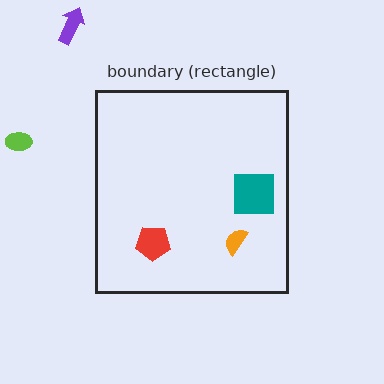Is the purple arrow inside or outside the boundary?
Outside.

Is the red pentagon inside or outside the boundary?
Inside.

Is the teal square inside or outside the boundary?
Inside.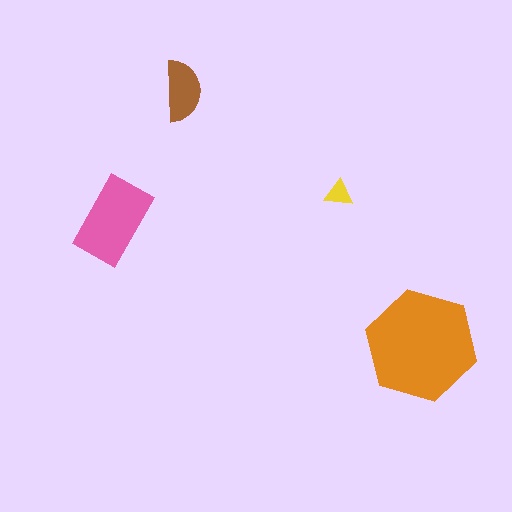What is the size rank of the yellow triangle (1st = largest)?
4th.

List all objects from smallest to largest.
The yellow triangle, the brown semicircle, the pink rectangle, the orange hexagon.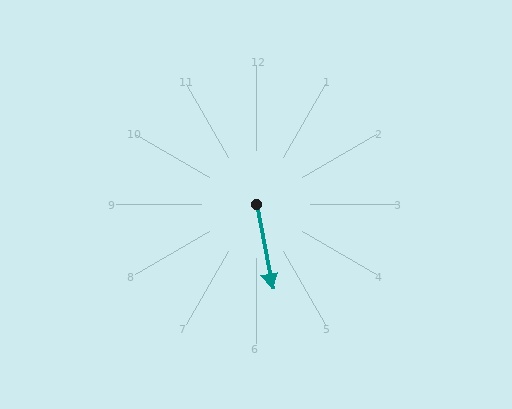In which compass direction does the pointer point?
South.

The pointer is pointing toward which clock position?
Roughly 6 o'clock.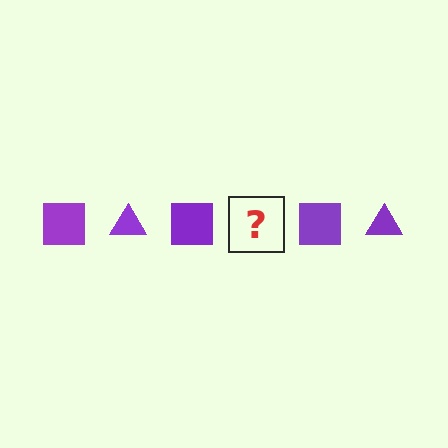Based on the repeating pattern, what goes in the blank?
The blank should be a purple triangle.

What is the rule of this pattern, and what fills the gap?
The rule is that the pattern cycles through square, triangle shapes in purple. The gap should be filled with a purple triangle.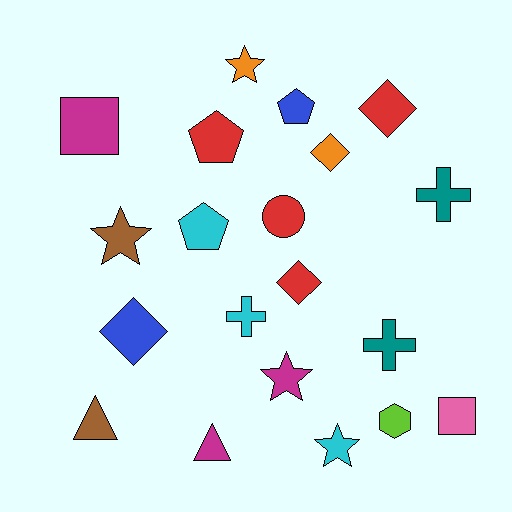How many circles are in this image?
There is 1 circle.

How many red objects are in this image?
There are 4 red objects.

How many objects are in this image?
There are 20 objects.